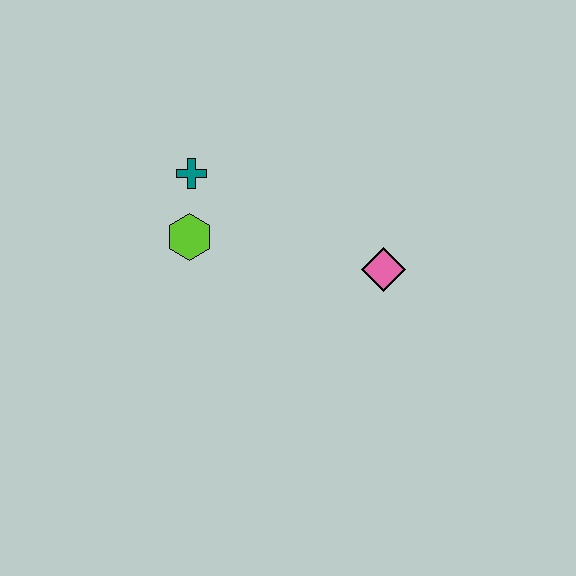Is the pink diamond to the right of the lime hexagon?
Yes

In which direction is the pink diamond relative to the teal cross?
The pink diamond is to the right of the teal cross.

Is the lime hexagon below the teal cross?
Yes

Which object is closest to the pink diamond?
The lime hexagon is closest to the pink diamond.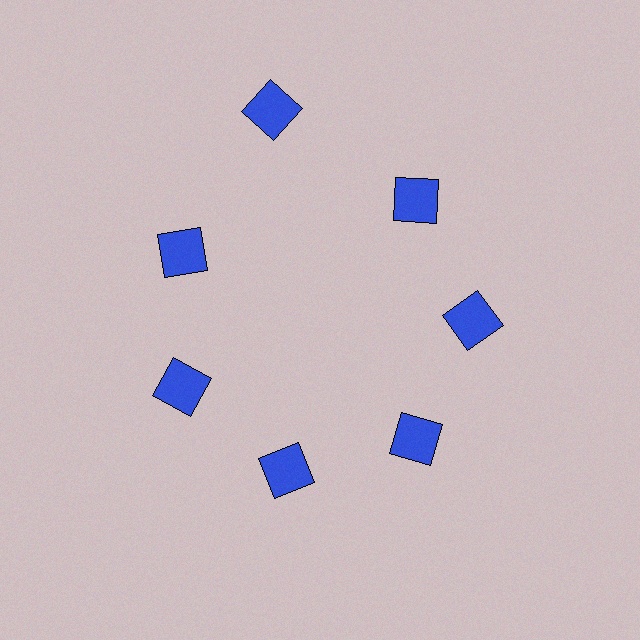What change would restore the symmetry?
The symmetry would be restored by moving it inward, back onto the ring so that all 7 squares sit at equal angles and equal distance from the center.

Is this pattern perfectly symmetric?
No. The 7 blue squares are arranged in a ring, but one element near the 12 o'clock position is pushed outward from the center, breaking the 7-fold rotational symmetry.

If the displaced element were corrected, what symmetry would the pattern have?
It would have 7-fold rotational symmetry — the pattern would map onto itself every 51 degrees.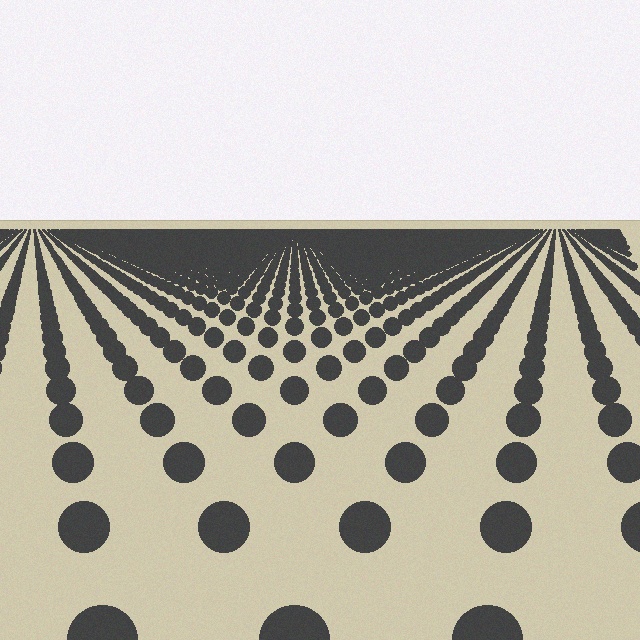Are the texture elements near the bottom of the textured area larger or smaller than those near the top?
Larger. Near the bottom, elements are closer to the viewer and appear at a bigger on-screen size.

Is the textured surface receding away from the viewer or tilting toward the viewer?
The surface is receding away from the viewer. Texture elements get smaller and denser toward the top.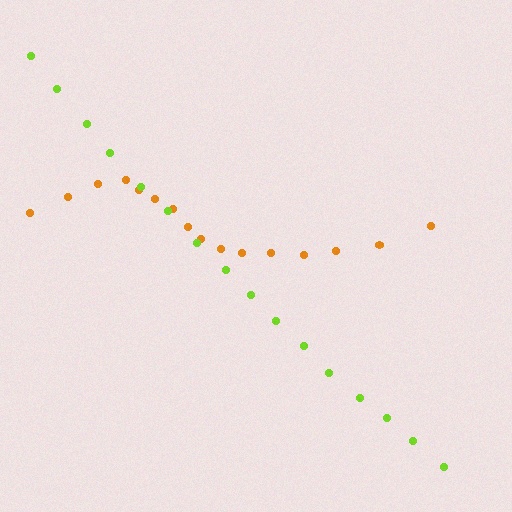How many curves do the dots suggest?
There are 2 distinct paths.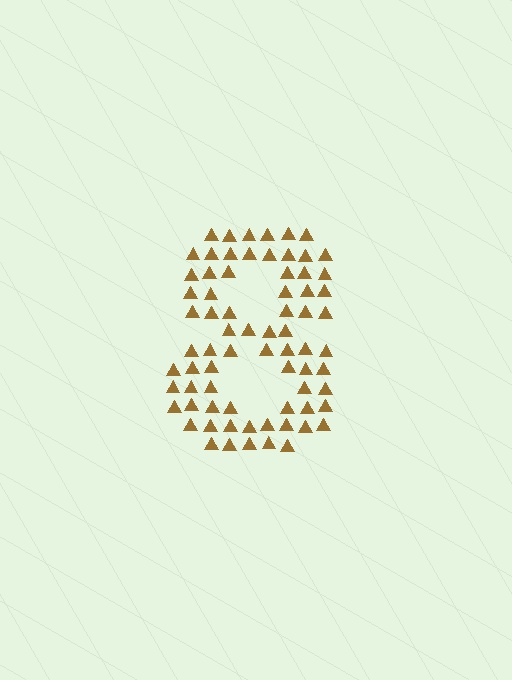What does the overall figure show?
The overall figure shows the digit 8.